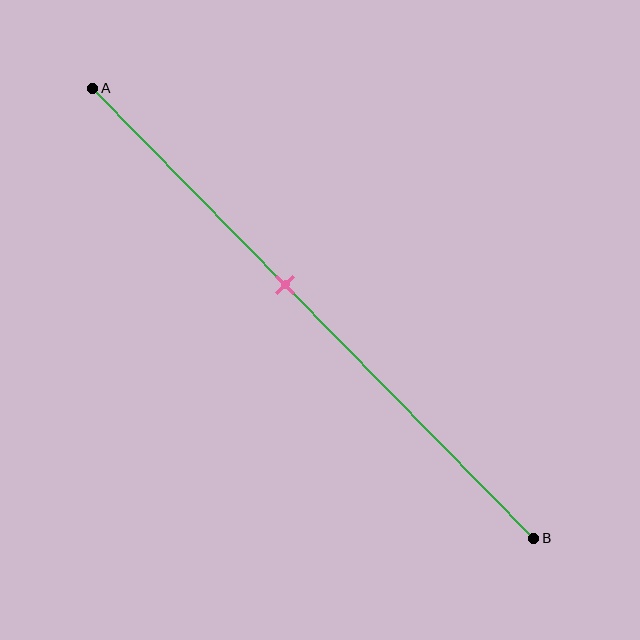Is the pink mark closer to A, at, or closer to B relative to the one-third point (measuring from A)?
The pink mark is closer to point B than the one-third point of segment AB.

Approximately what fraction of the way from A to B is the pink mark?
The pink mark is approximately 45% of the way from A to B.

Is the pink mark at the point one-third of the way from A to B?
No, the mark is at about 45% from A, not at the 33% one-third point.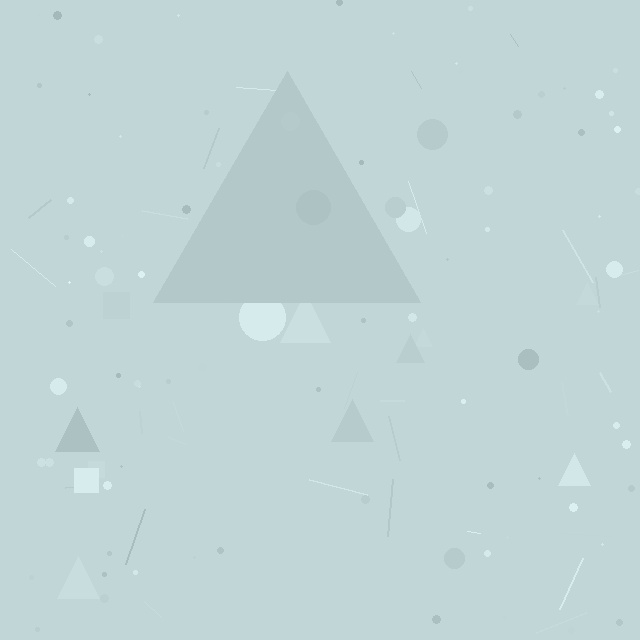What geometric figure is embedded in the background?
A triangle is embedded in the background.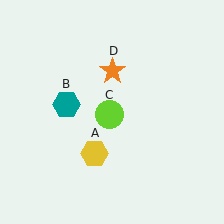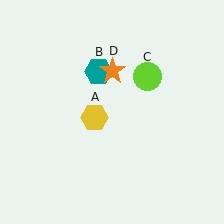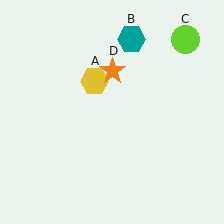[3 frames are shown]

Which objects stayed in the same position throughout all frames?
Orange star (object D) remained stationary.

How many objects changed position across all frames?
3 objects changed position: yellow hexagon (object A), teal hexagon (object B), lime circle (object C).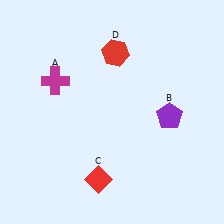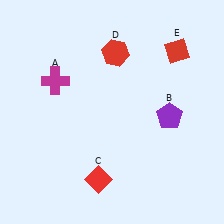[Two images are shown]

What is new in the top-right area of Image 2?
A red diamond (E) was added in the top-right area of Image 2.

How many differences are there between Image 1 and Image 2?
There is 1 difference between the two images.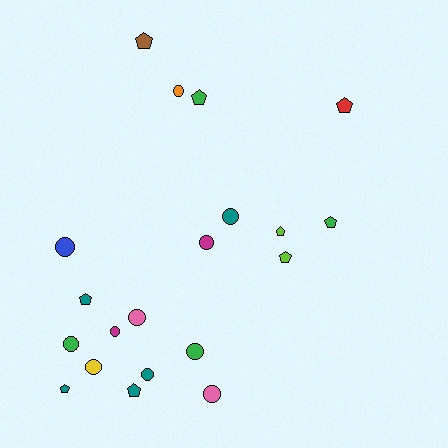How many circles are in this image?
There are 11 circles.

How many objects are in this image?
There are 20 objects.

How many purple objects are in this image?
There are no purple objects.